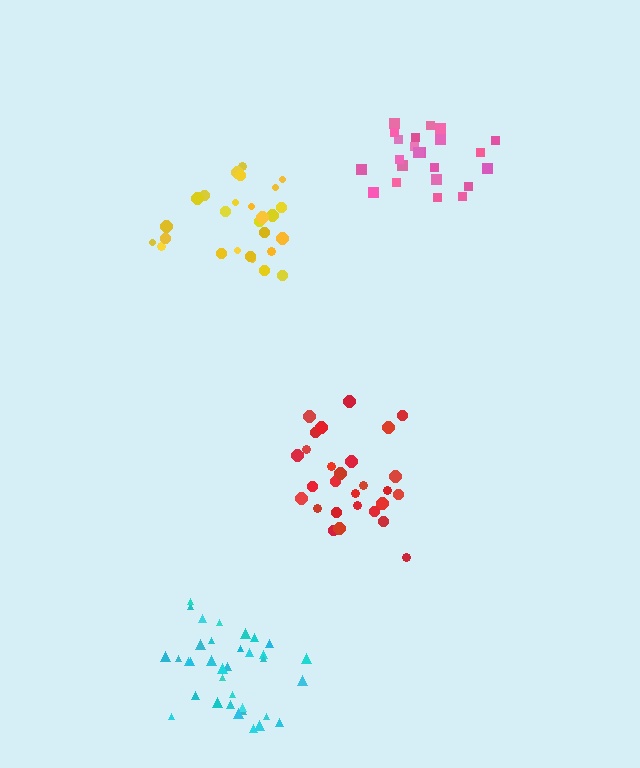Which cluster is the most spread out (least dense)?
Yellow.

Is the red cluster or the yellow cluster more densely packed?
Red.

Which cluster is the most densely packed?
Pink.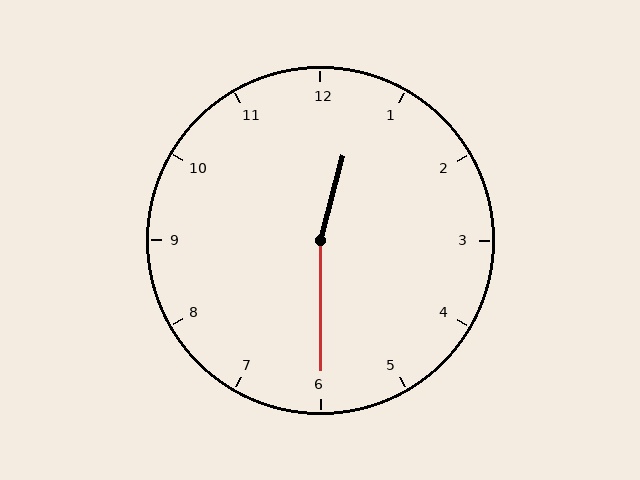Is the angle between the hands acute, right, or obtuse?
It is obtuse.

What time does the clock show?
12:30.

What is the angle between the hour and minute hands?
Approximately 165 degrees.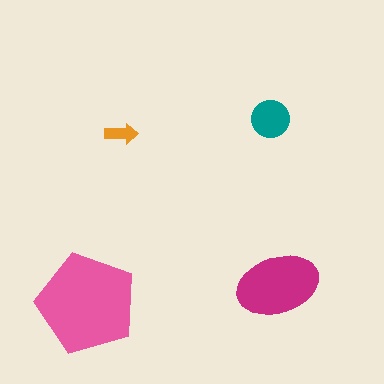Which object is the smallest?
The orange arrow.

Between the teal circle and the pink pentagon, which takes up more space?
The pink pentagon.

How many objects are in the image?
There are 4 objects in the image.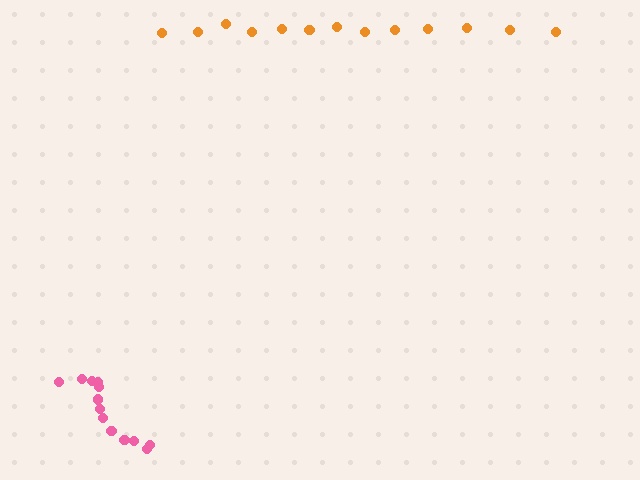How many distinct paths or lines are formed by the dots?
There are 2 distinct paths.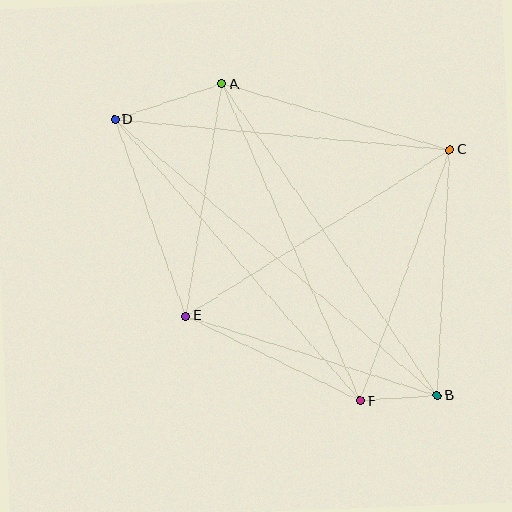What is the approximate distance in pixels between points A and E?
The distance between A and E is approximately 235 pixels.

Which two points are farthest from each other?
Points B and D are farthest from each other.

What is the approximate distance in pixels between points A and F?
The distance between A and F is approximately 346 pixels.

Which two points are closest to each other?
Points B and F are closest to each other.